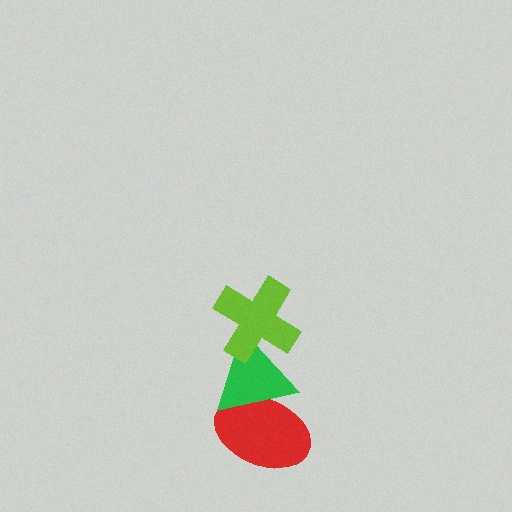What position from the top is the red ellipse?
The red ellipse is 3rd from the top.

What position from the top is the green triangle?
The green triangle is 2nd from the top.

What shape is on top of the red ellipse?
The green triangle is on top of the red ellipse.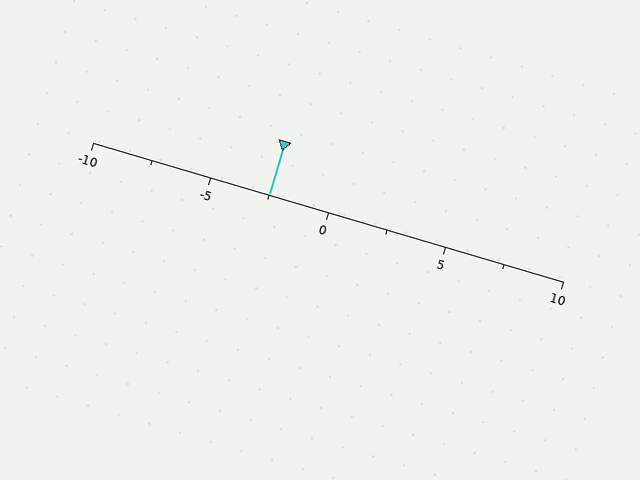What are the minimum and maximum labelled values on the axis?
The axis runs from -10 to 10.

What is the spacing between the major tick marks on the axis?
The major ticks are spaced 5 apart.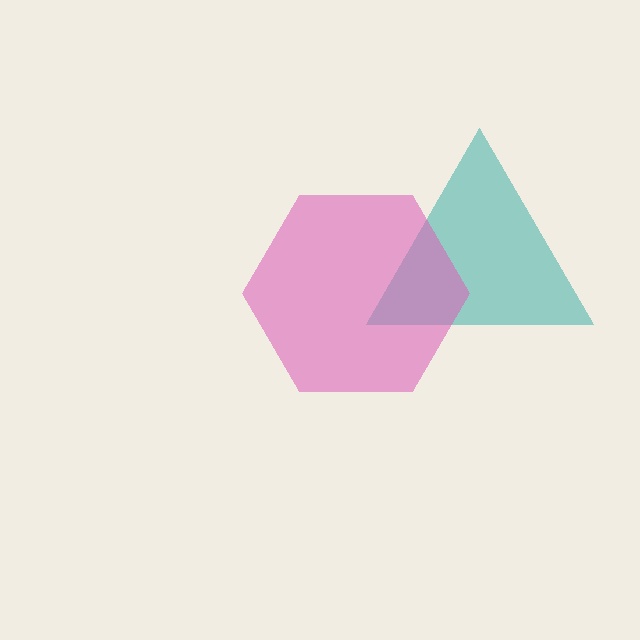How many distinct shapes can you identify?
There are 2 distinct shapes: a teal triangle, a pink hexagon.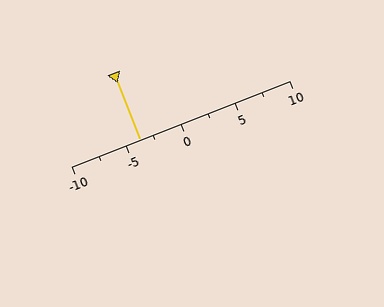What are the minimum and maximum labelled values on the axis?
The axis runs from -10 to 10.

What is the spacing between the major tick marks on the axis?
The major ticks are spaced 5 apart.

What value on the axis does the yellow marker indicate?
The marker indicates approximately -3.8.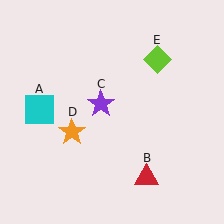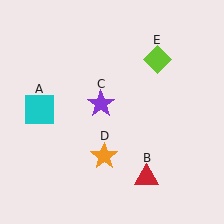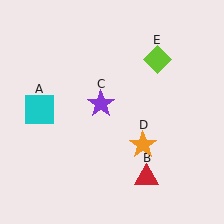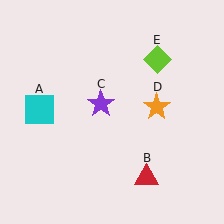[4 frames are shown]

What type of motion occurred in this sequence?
The orange star (object D) rotated counterclockwise around the center of the scene.